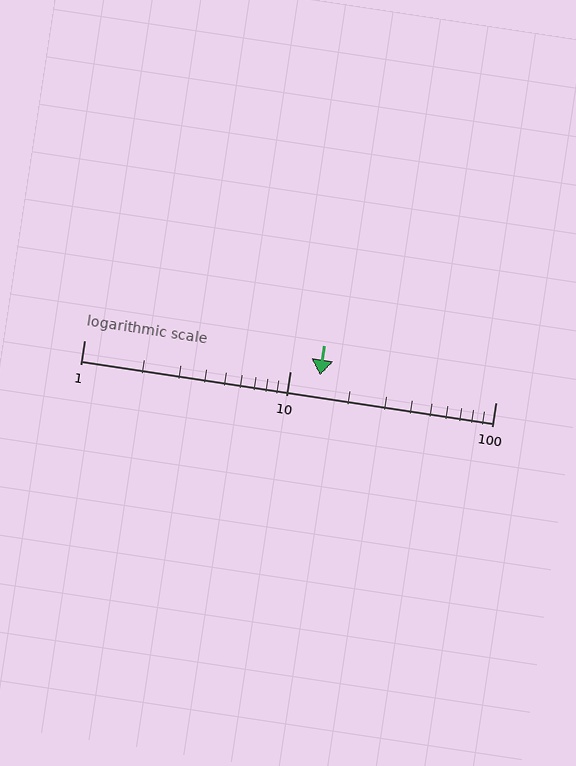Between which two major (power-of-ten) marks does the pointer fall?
The pointer is between 10 and 100.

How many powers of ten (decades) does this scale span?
The scale spans 2 decades, from 1 to 100.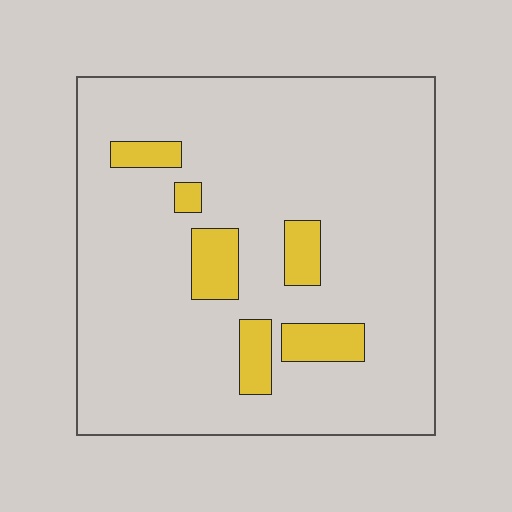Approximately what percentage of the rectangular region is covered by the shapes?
Approximately 10%.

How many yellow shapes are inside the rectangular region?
6.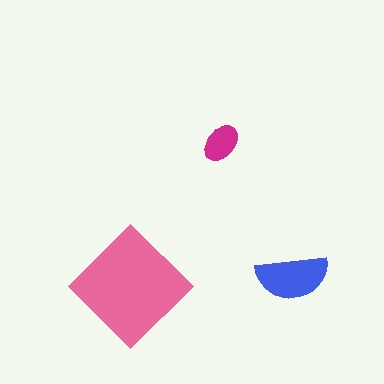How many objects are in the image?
There are 3 objects in the image.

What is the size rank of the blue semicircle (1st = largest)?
2nd.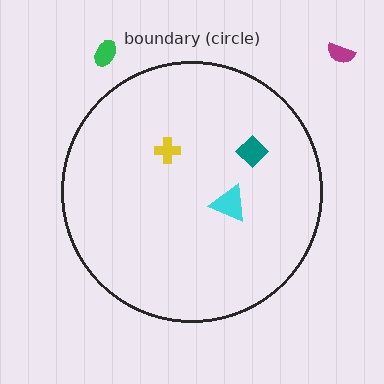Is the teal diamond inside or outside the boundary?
Inside.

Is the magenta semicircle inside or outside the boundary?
Outside.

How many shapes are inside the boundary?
3 inside, 2 outside.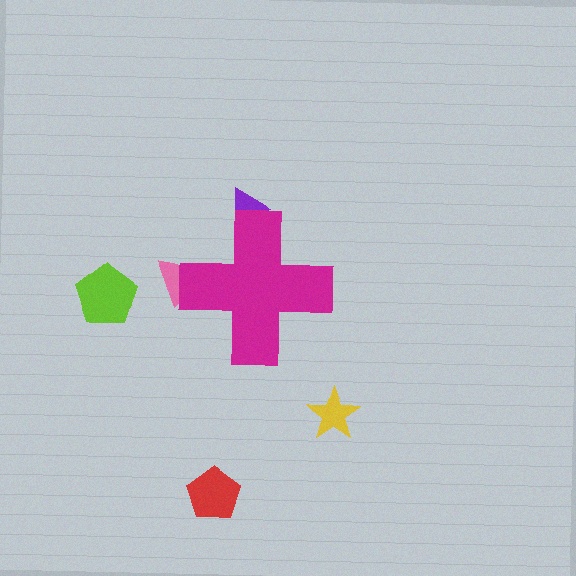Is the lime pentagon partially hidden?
No, the lime pentagon is fully visible.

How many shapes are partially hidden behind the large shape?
2 shapes are partially hidden.